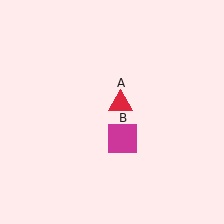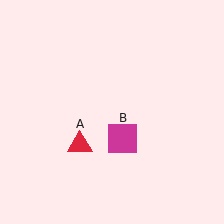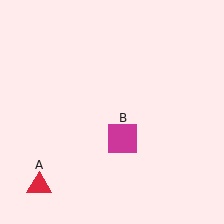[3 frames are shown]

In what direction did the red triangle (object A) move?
The red triangle (object A) moved down and to the left.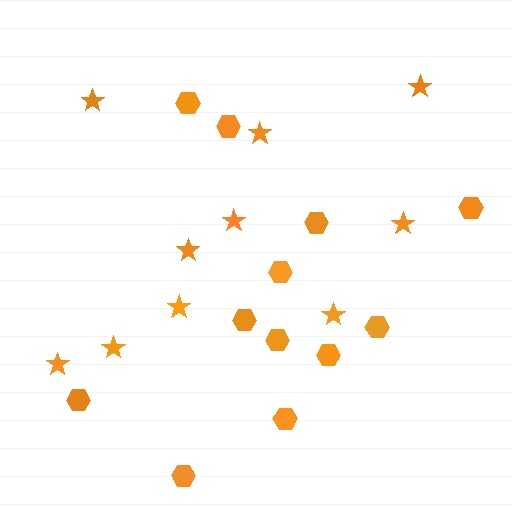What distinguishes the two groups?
There are 2 groups: one group of stars (10) and one group of hexagons (12).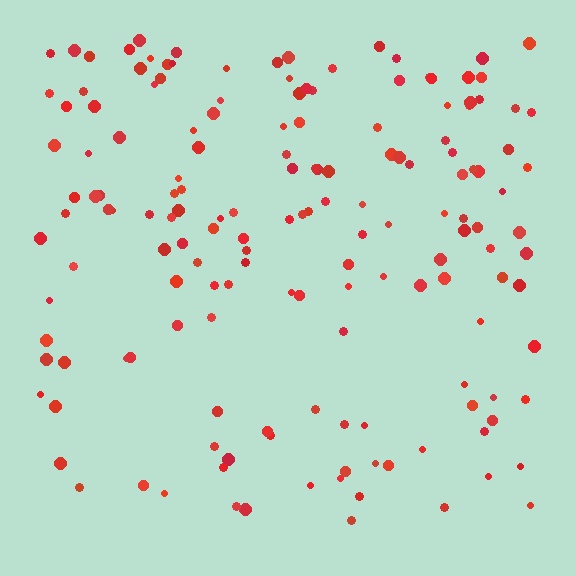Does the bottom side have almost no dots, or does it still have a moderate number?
Still a moderate number, just noticeably fewer than the top.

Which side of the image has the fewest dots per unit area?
The bottom.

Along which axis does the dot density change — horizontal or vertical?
Vertical.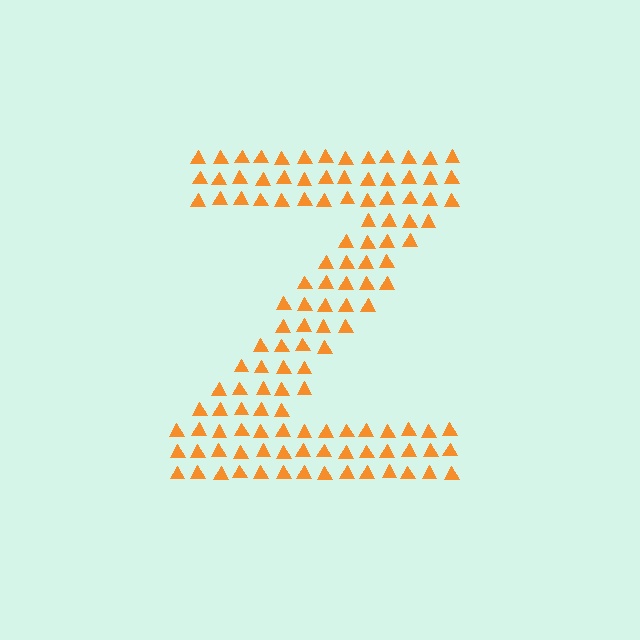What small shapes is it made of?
It is made of small triangles.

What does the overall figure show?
The overall figure shows the letter Z.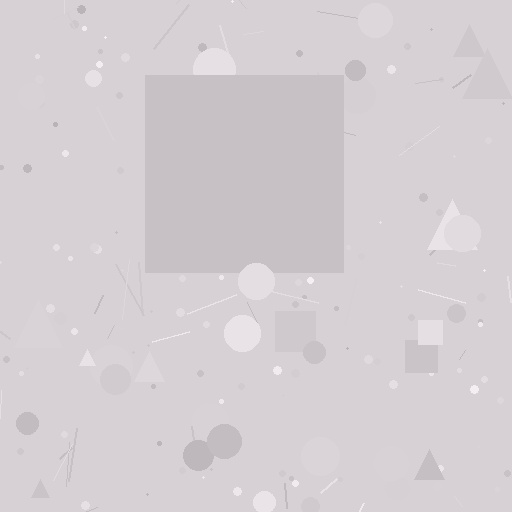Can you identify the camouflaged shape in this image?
The camouflaged shape is a square.